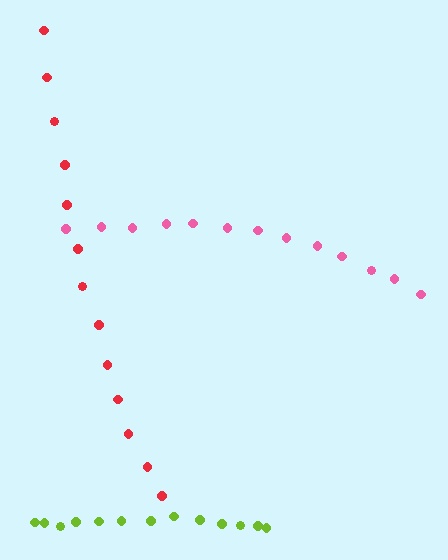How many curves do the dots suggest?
There are 3 distinct paths.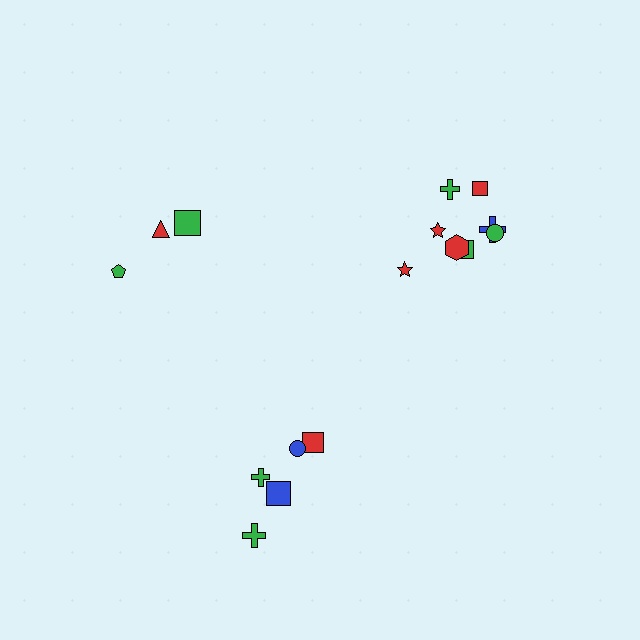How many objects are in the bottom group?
There are 5 objects.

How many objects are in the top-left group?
There are 3 objects.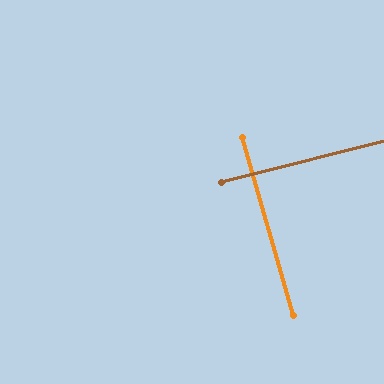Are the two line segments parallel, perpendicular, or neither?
Perpendicular — they meet at approximately 88°.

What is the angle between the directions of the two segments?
Approximately 88 degrees.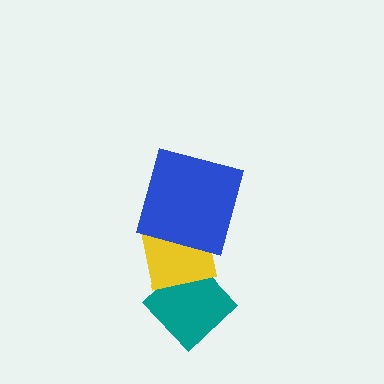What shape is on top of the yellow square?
The blue square is on top of the yellow square.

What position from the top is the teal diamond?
The teal diamond is 3rd from the top.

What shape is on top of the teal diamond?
The yellow square is on top of the teal diamond.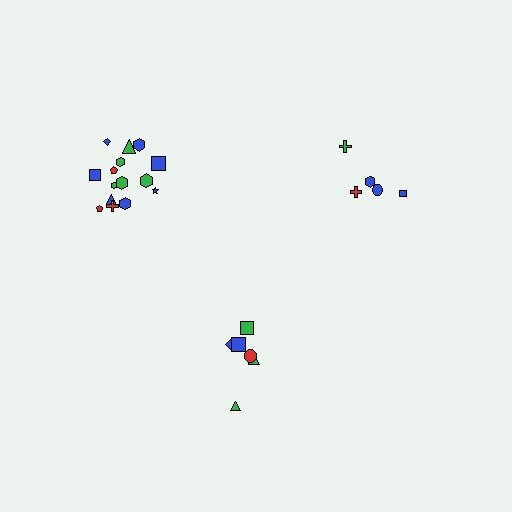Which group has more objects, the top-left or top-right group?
The top-left group.